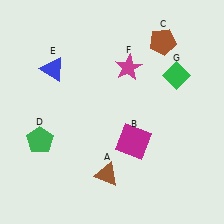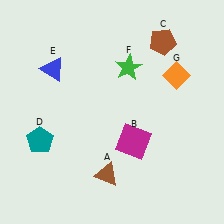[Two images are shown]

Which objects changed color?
D changed from green to teal. F changed from magenta to green. G changed from green to orange.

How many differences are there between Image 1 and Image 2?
There are 3 differences between the two images.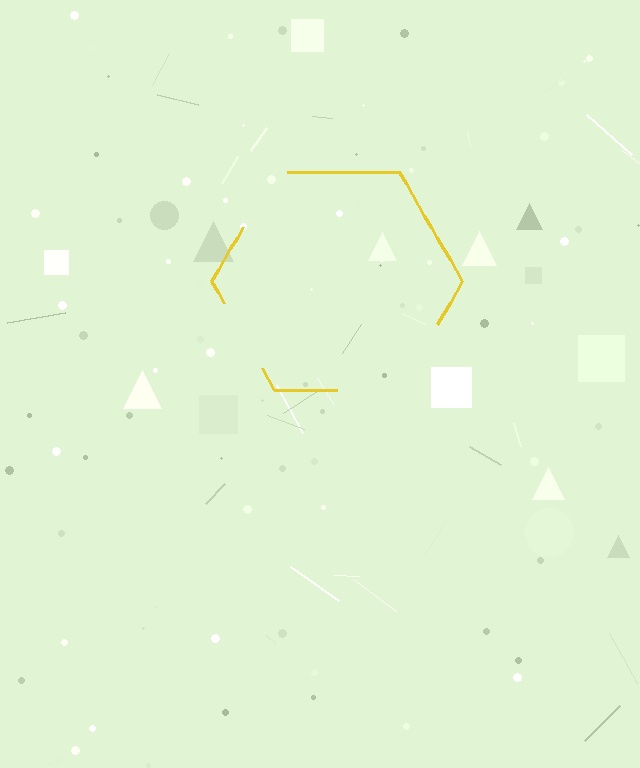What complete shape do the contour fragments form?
The contour fragments form a hexagon.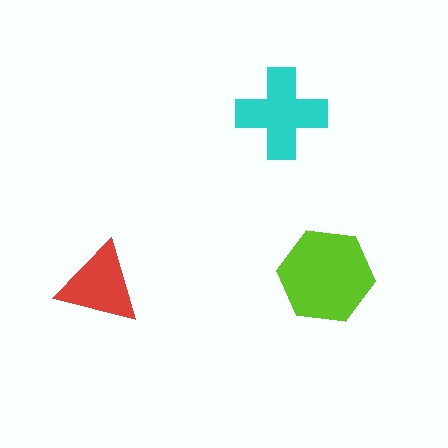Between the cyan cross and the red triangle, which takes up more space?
The cyan cross.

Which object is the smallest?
The red triangle.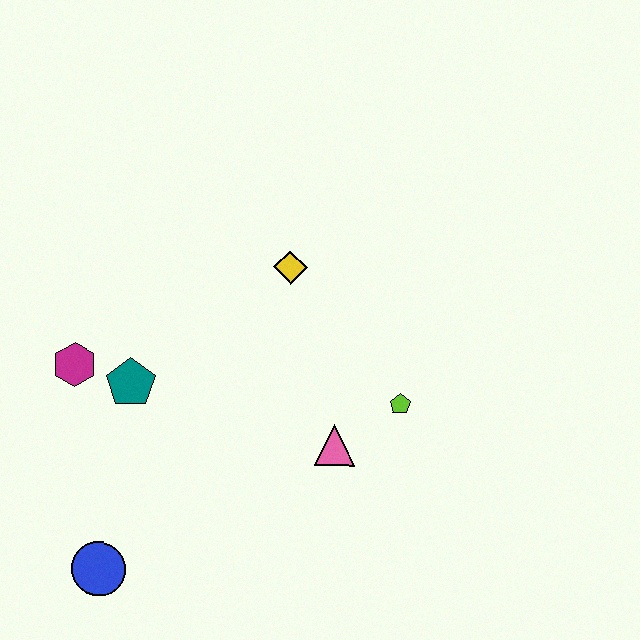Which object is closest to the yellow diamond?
The lime pentagon is closest to the yellow diamond.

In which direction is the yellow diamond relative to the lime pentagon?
The yellow diamond is above the lime pentagon.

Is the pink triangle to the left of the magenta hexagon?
No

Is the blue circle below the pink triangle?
Yes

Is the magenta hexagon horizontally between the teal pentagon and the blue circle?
No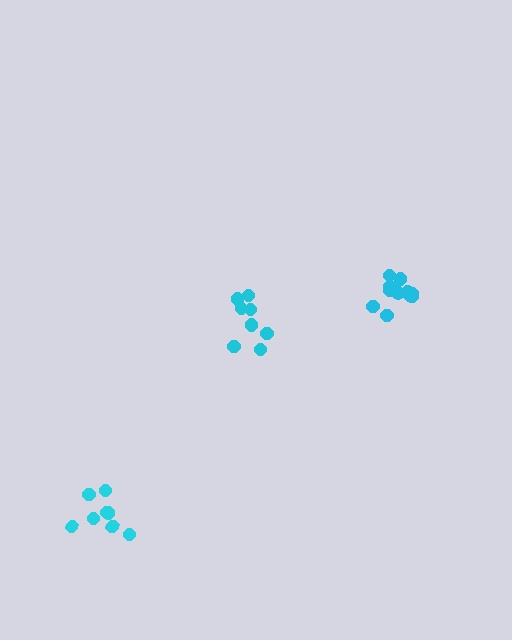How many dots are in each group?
Group 1: 8 dots, Group 2: 8 dots, Group 3: 13 dots (29 total).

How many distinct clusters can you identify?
There are 3 distinct clusters.